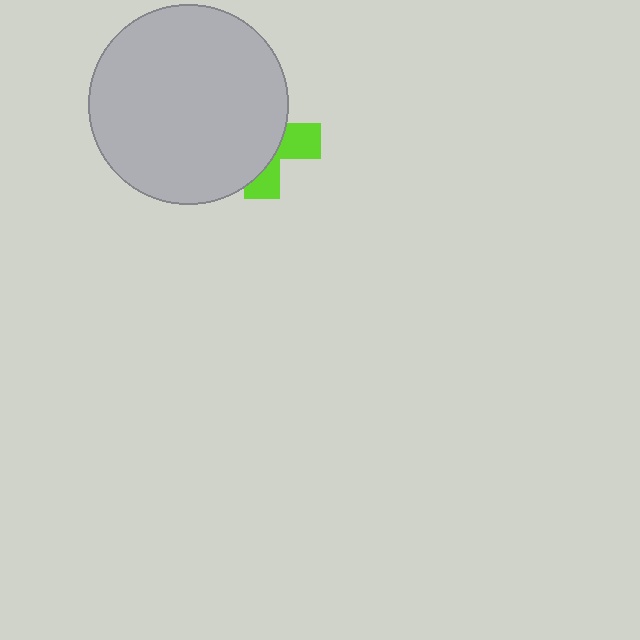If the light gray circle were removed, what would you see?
You would see the complete lime cross.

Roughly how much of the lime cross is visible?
A small part of it is visible (roughly 34%).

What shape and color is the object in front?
The object in front is a light gray circle.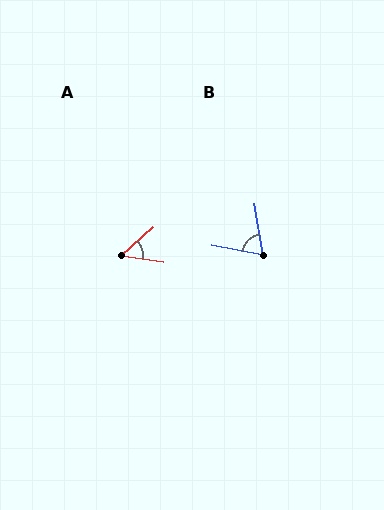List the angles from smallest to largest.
A (50°), B (70°).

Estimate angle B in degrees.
Approximately 70 degrees.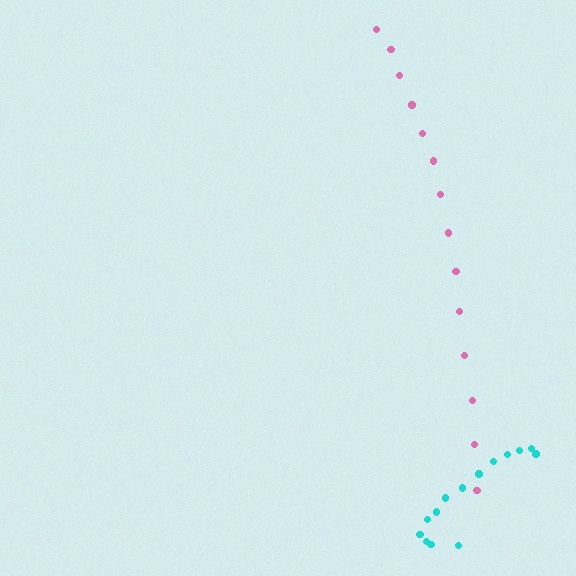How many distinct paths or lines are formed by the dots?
There are 2 distinct paths.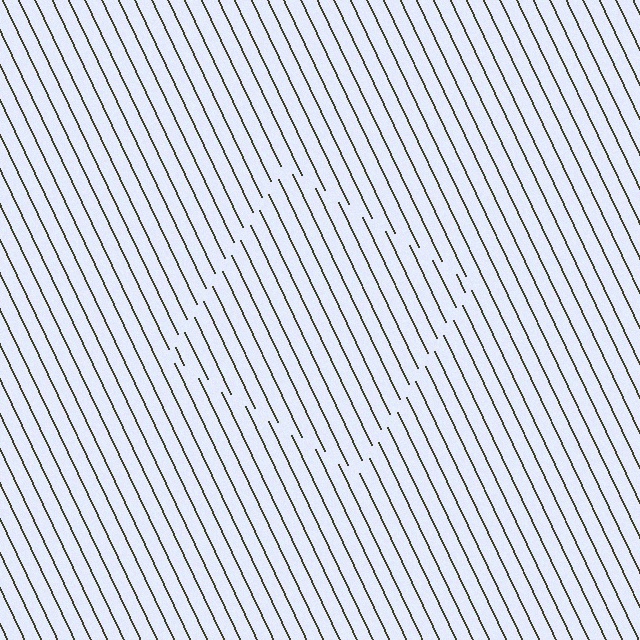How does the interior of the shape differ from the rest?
The interior of the shape contains the same grating, shifted by half a period — the contour is defined by the phase discontinuity where line-ends from the inner and outer gratings abut.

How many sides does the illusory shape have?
4 sides — the line-ends trace a square.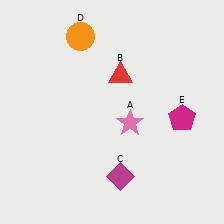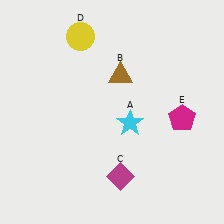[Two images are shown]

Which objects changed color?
A changed from pink to cyan. B changed from red to brown. D changed from orange to yellow.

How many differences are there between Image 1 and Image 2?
There are 3 differences between the two images.